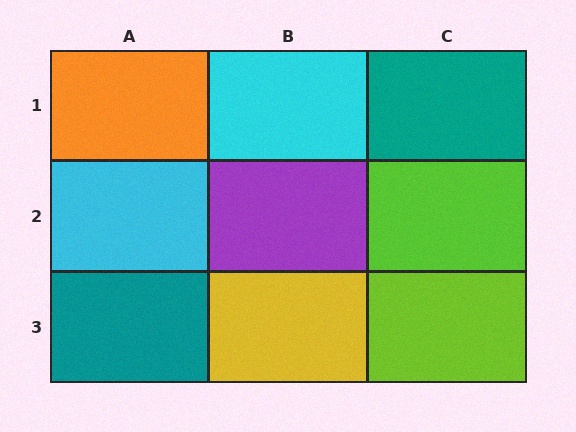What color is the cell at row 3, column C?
Lime.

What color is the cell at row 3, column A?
Teal.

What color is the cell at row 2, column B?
Purple.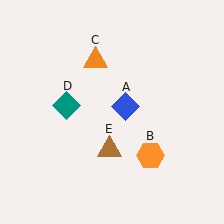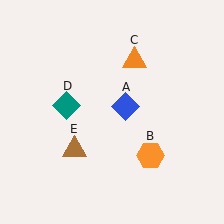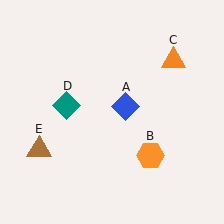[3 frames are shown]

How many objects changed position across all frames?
2 objects changed position: orange triangle (object C), brown triangle (object E).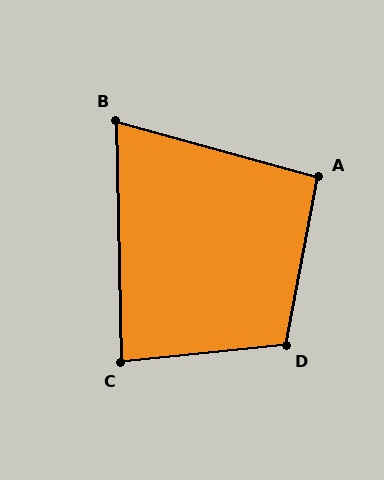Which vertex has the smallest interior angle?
B, at approximately 73 degrees.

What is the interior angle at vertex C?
Approximately 86 degrees (approximately right).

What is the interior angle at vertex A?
Approximately 94 degrees (approximately right).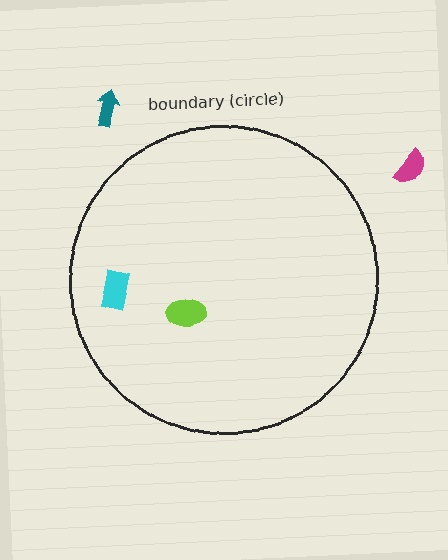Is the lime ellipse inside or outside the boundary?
Inside.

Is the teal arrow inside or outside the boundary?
Outside.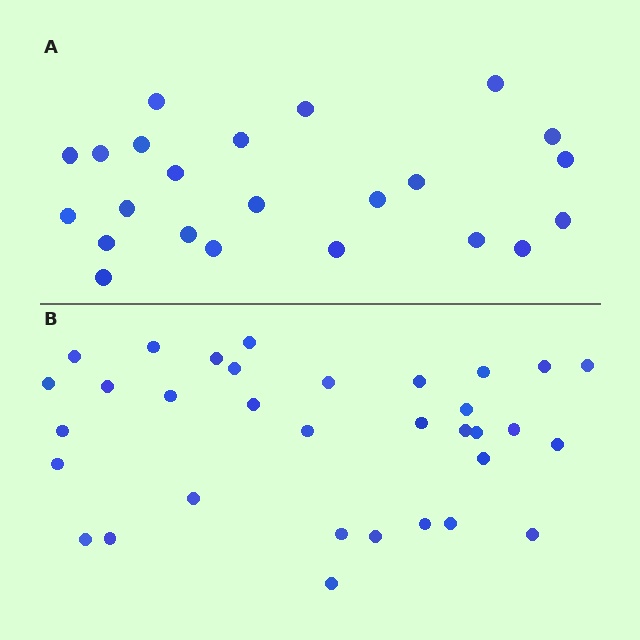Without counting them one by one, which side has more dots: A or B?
Region B (the bottom region) has more dots.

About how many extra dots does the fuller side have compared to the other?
Region B has roughly 10 or so more dots than region A.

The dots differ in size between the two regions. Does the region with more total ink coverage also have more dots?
No. Region A has more total ink coverage because its dots are larger, but region B actually contains more individual dots. Total area can be misleading — the number of items is what matters here.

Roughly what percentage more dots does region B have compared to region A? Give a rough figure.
About 45% more.